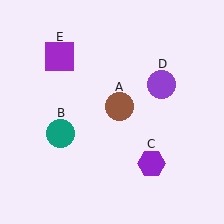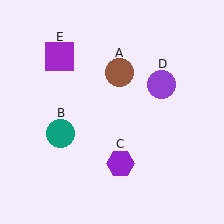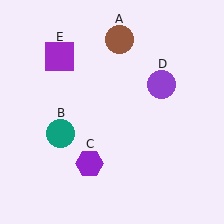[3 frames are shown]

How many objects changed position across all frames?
2 objects changed position: brown circle (object A), purple hexagon (object C).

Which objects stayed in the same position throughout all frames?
Teal circle (object B) and purple circle (object D) and purple square (object E) remained stationary.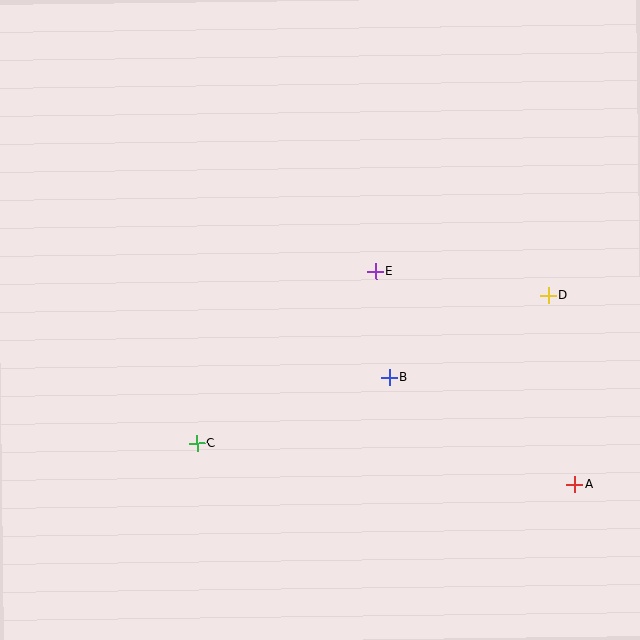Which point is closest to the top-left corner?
Point E is closest to the top-left corner.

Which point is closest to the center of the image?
Point E at (375, 272) is closest to the center.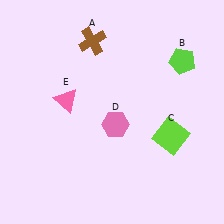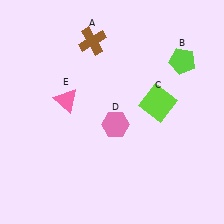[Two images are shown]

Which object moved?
The lime square (C) moved up.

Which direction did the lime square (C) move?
The lime square (C) moved up.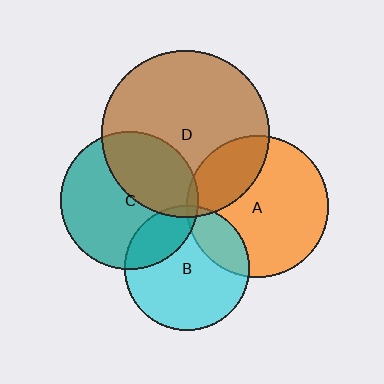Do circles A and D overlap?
Yes.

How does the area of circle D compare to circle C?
Approximately 1.5 times.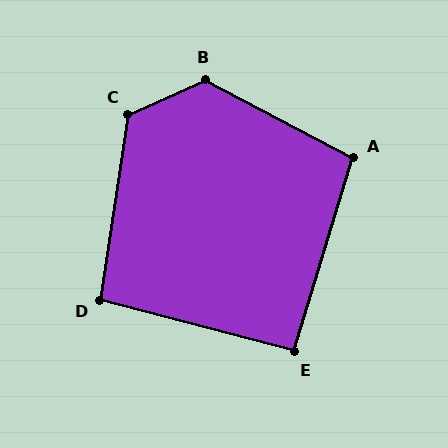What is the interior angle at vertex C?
Approximately 123 degrees (obtuse).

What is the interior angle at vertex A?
Approximately 101 degrees (obtuse).